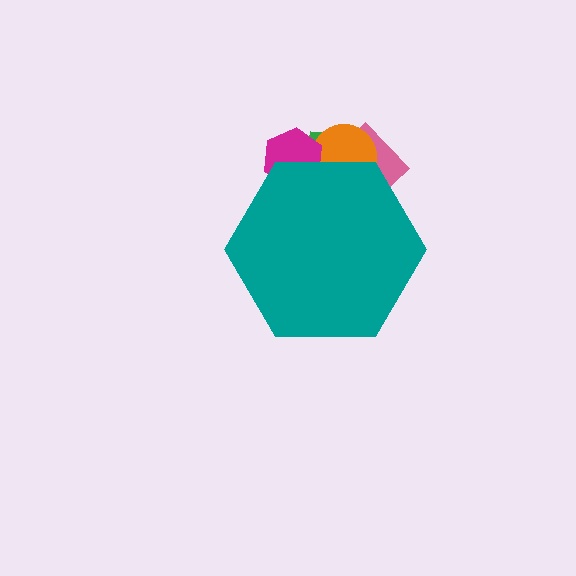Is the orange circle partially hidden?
Yes, the orange circle is partially hidden behind the teal hexagon.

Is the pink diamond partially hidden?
Yes, the pink diamond is partially hidden behind the teal hexagon.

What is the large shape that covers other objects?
A teal hexagon.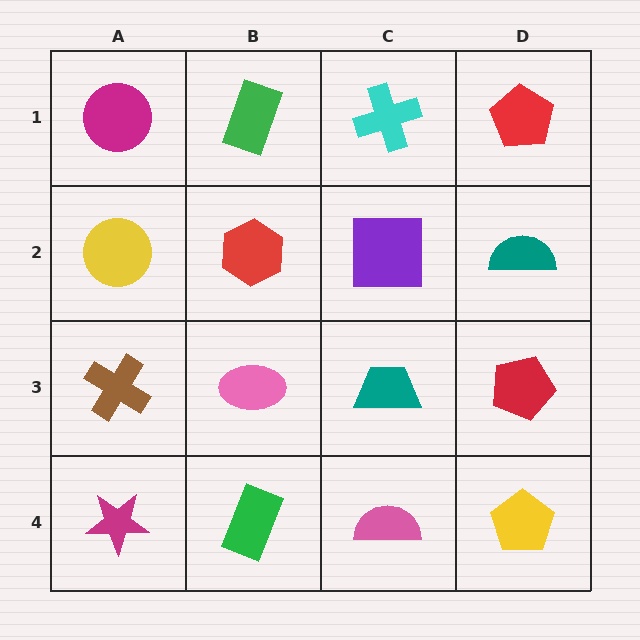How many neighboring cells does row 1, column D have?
2.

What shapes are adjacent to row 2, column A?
A magenta circle (row 1, column A), a brown cross (row 3, column A), a red hexagon (row 2, column B).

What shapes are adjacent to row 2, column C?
A cyan cross (row 1, column C), a teal trapezoid (row 3, column C), a red hexagon (row 2, column B), a teal semicircle (row 2, column D).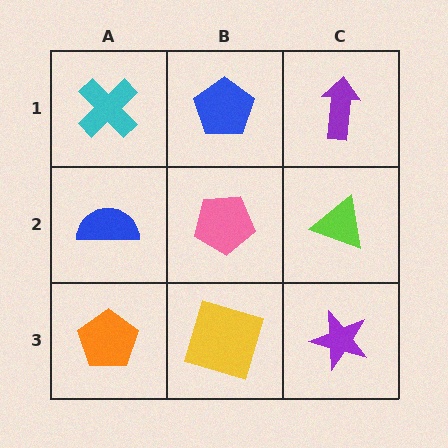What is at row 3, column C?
A purple star.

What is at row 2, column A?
A blue semicircle.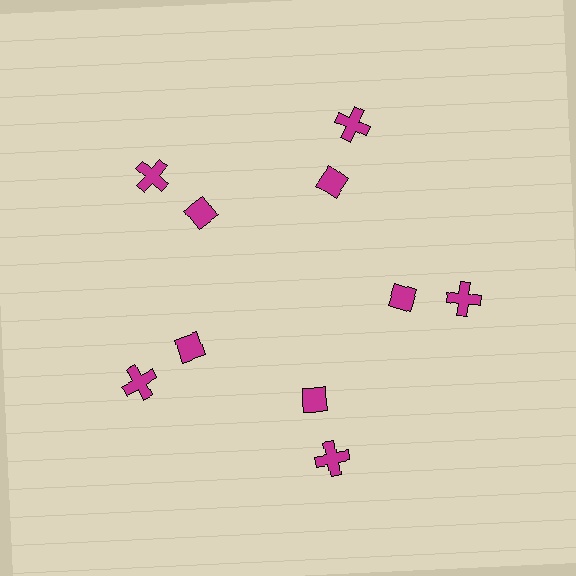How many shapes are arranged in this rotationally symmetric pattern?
There are 10 shapes, arranged in 5 groups of 2.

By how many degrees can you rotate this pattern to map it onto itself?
The pattern maps onto itself every 72 degrees of rotation.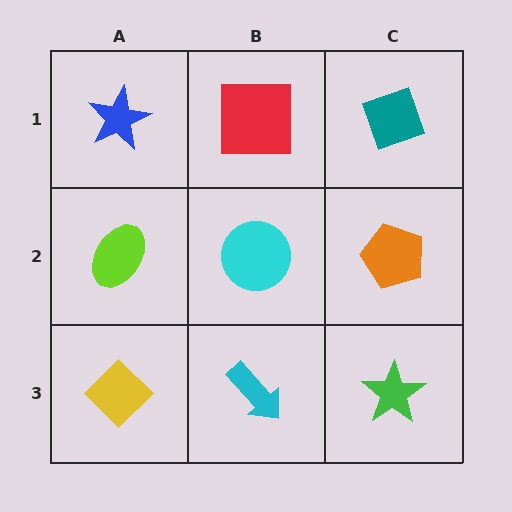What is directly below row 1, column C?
An orange pentagon.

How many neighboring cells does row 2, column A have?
3.